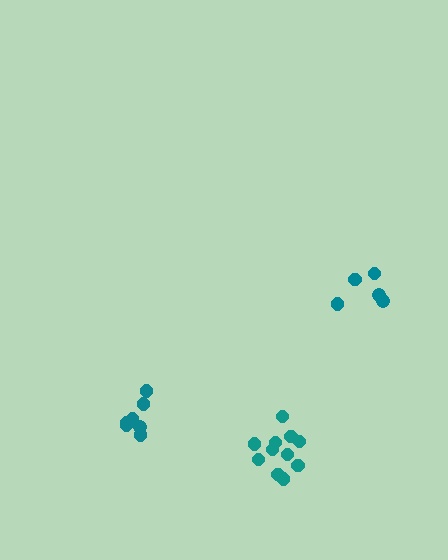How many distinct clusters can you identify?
There are 3 distinct clusters.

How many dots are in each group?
Group 1: 11 dots, Group 2: 7 dots, Group 3: 5 dots (23 total).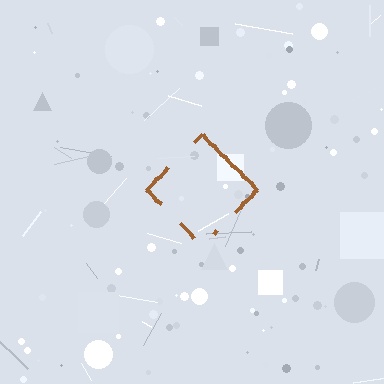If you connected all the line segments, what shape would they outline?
They would outline a diamond.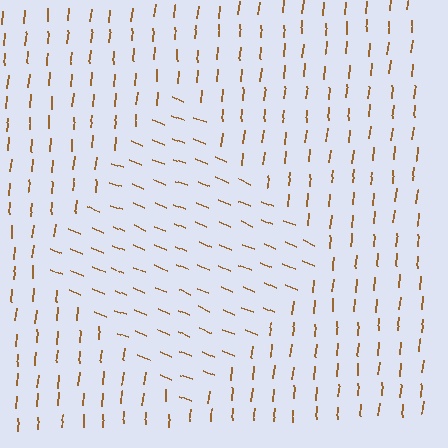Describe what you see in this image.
The image is filled with small brown line segments. A diamond region in the image has lines oriented differently from the surrounding lines, creating a visible texture boundary.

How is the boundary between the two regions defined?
The boundary is defined purely by a change in line orientation (approximately 72 degrees difference). All lines are the same color and thickness.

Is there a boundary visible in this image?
Yes, there is a texture boundary formed by a change in line orientation.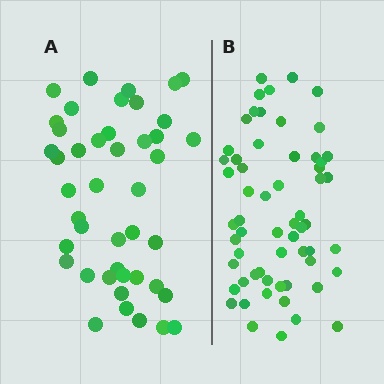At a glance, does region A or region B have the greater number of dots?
Region B (the right region) has more dots.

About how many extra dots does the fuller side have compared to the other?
Region B has approximately 15 more dots than region A.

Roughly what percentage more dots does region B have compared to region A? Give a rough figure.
About 35% more.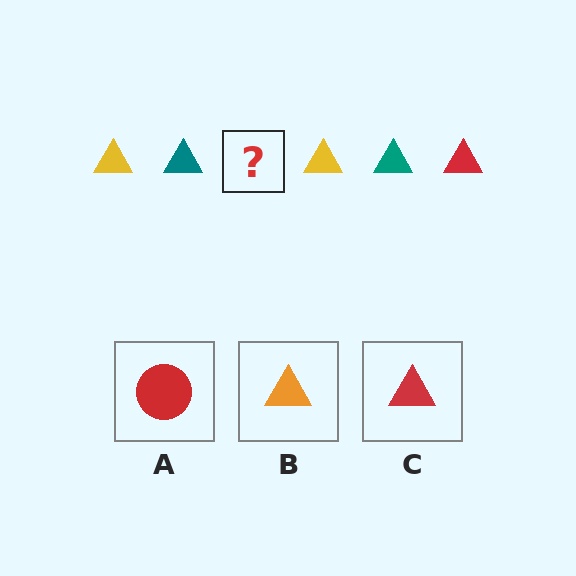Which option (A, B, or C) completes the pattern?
C.